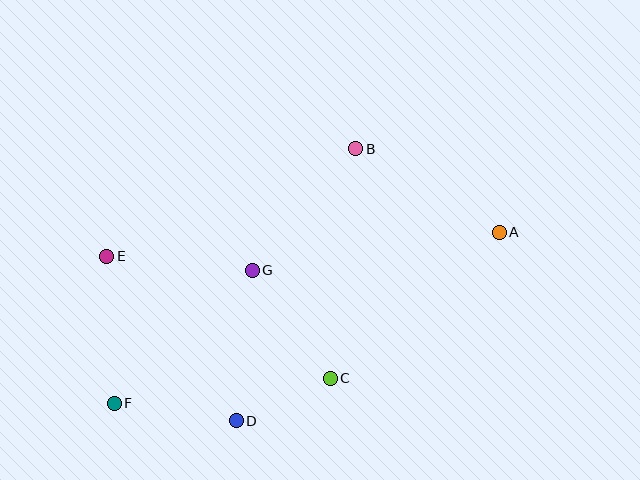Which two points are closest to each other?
Points C and D are closest to each other.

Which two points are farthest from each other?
Points A and F are farthest from each other.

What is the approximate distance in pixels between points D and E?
The distance between D and E is approximately 209 pixels.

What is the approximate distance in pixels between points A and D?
The distance between A and D is approximately 323 pixels.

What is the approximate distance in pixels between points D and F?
The distance between D and F is approximately 123 pixels.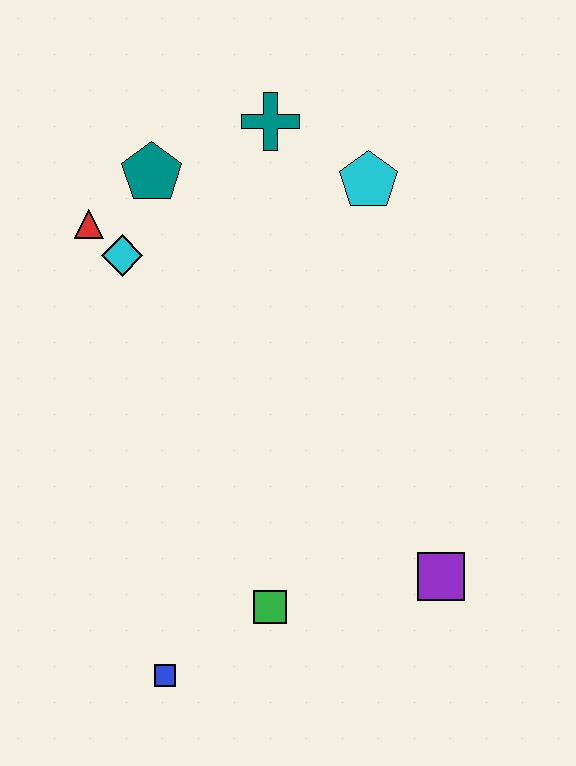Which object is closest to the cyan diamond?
The red triangle is closest to the cyan diamond.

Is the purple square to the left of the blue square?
No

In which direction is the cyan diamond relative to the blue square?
The cyan diamond is above the blue square.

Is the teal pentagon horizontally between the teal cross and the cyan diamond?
Yes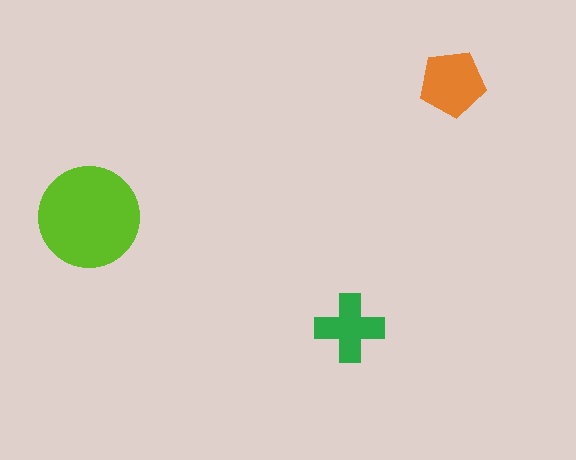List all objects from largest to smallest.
The lime circle, the orange pentagon, the green cross.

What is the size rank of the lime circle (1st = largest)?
1st.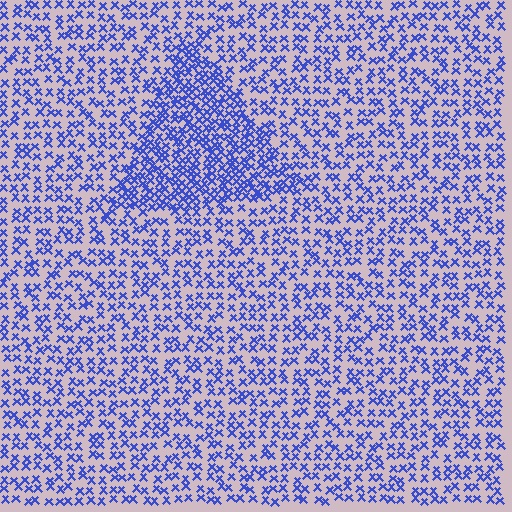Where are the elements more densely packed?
The elements are more densely packed inside the triangle boundary.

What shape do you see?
I see a triangle.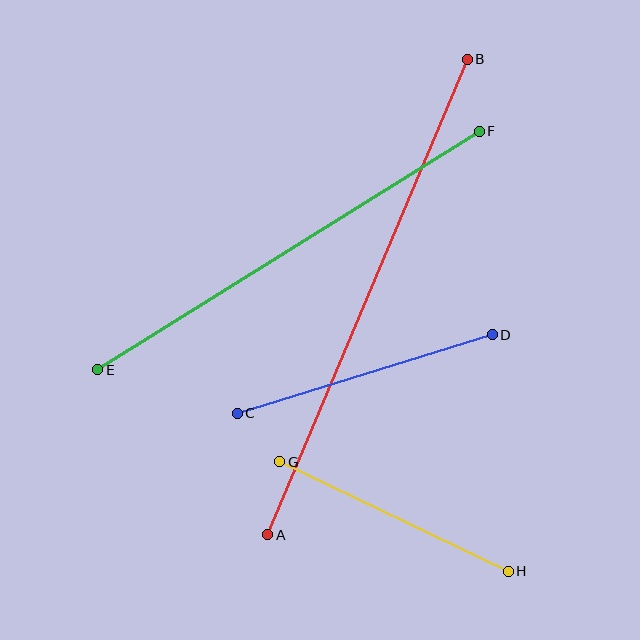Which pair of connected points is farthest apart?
Points A and B are farthest apart.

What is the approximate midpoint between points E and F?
The midpoint is at approximately (288, 251) pixels.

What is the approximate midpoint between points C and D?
The midpoint is at approximately (365, 374) pixels.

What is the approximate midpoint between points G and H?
The midpoint is at approximately (394, 516) pixels.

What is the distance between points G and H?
The distance is approximately 254 pixels.